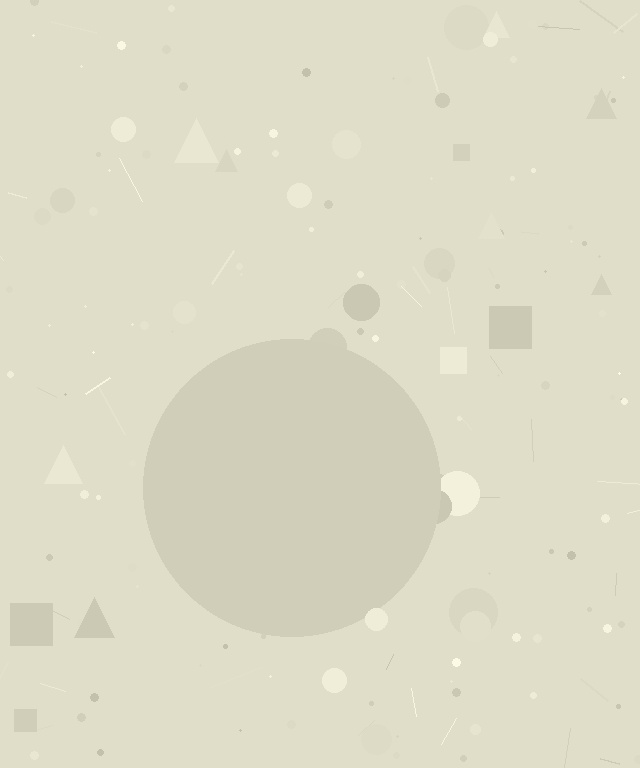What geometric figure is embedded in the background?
A circle is embedded in the background.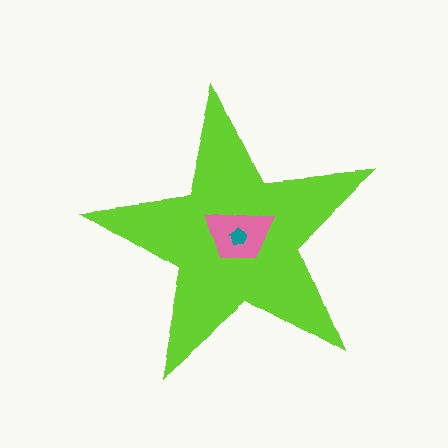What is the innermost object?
The teal pentagon.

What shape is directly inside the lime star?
The pink trapezoid.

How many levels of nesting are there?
3.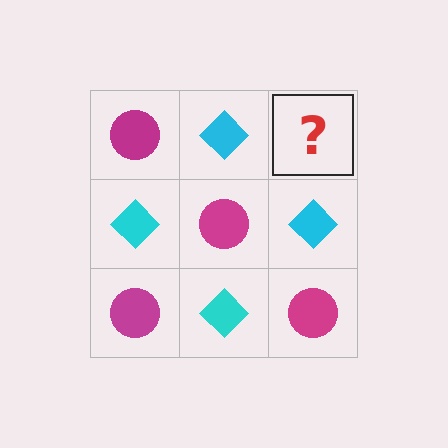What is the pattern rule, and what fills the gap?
The rule is that it alternates magenta circle and cyan diamond in a checkerboard pattern. The gap should be filled with a magenta circle.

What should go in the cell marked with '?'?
The missing cell should contain a magenta circle.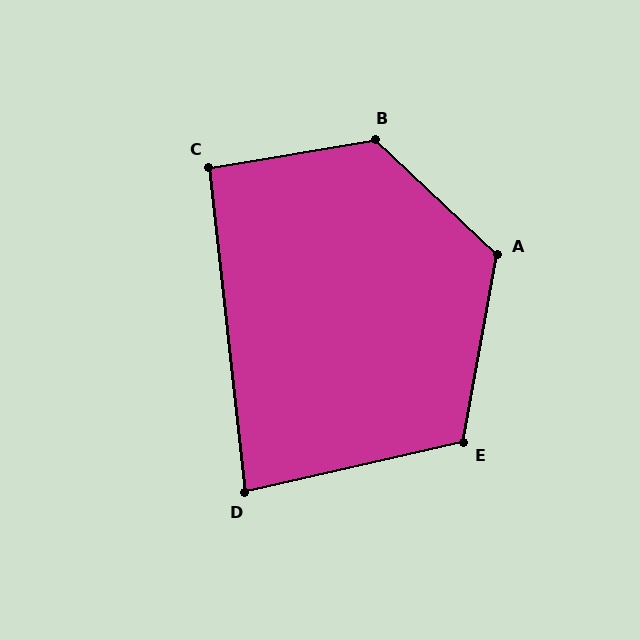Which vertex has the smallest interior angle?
D, at approximately 83 degrees.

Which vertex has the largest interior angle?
B, at approximately 127 degrees.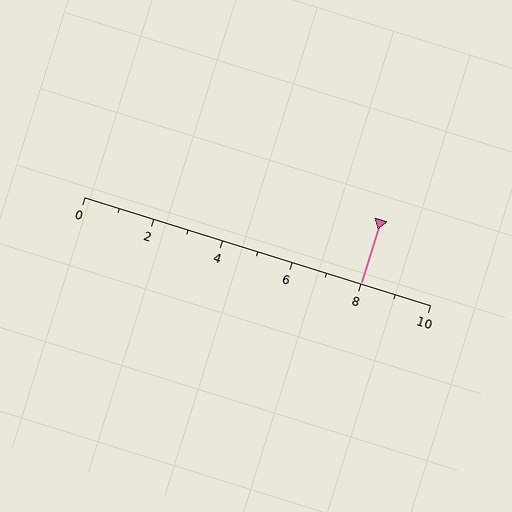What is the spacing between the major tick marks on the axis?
The major ticks are spaced 2 apart.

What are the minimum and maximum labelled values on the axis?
The axis runs from 0 to 10.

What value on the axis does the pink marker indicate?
The marker indicates approximately 8.